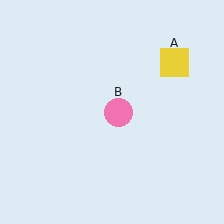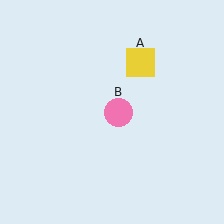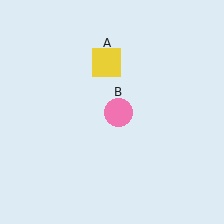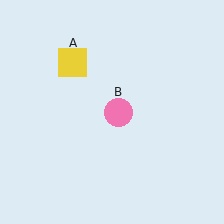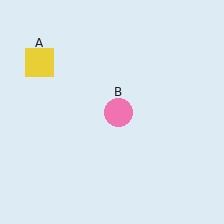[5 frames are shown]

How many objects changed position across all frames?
1 object changed position: yellow square (object A).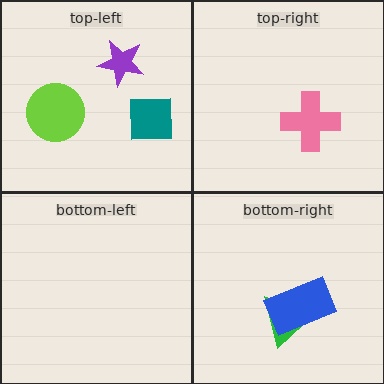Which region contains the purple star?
The top-left region.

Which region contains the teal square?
The top-left region.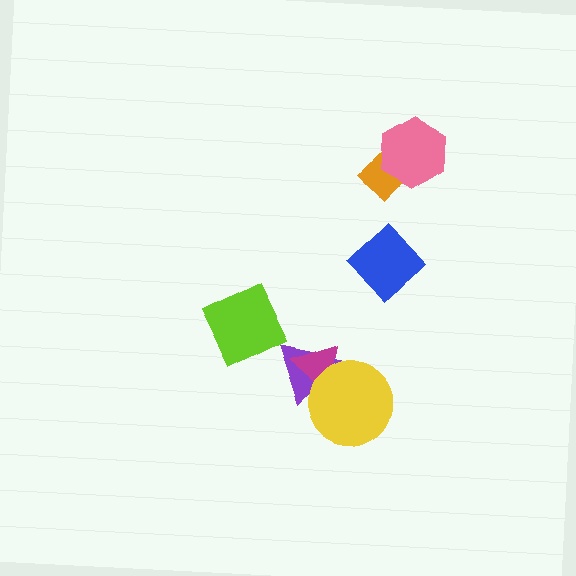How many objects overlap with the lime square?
0 objects overlap with the lime square.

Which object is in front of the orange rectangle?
The pink hexagon is in front of the orange rectangle.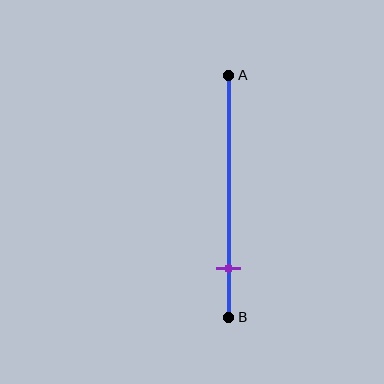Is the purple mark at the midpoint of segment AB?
No, the mark is at about 80% from A, not at the 50% midpoint.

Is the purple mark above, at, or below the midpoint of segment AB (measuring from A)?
The purple mark is below the midpoint of segment AB.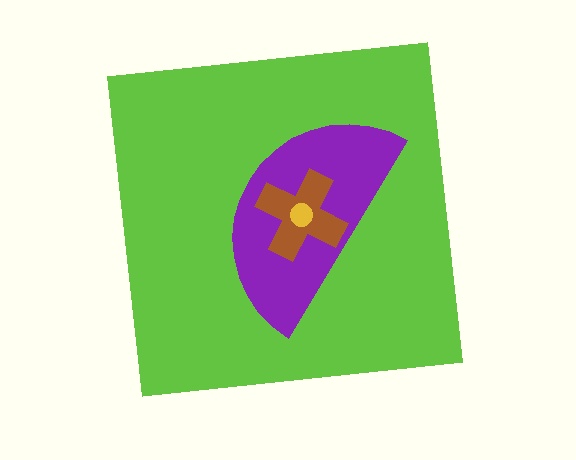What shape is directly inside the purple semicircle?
The brown cross.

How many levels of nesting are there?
4.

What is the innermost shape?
The yellow circle.